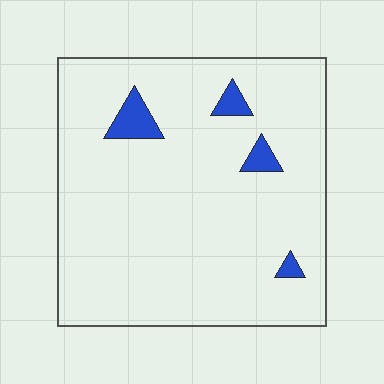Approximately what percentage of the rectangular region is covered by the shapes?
Approximately 5%.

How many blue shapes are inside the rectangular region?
4.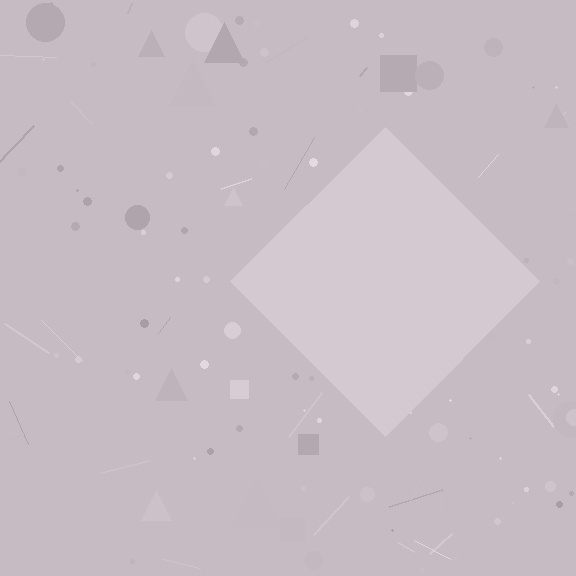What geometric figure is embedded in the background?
A diamond is embedded in the background.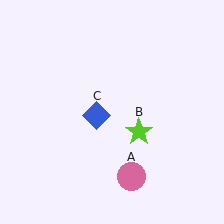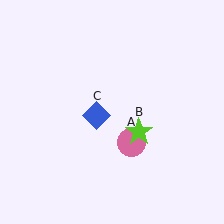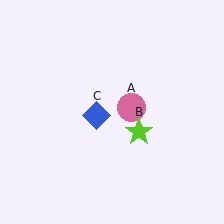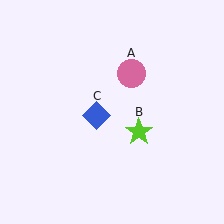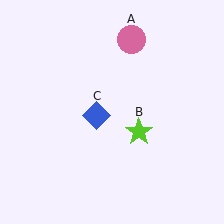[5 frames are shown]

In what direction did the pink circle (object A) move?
The pink circle (object A) moved up.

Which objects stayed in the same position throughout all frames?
Lime star (object B) and blue diamond (object C) remained stationary.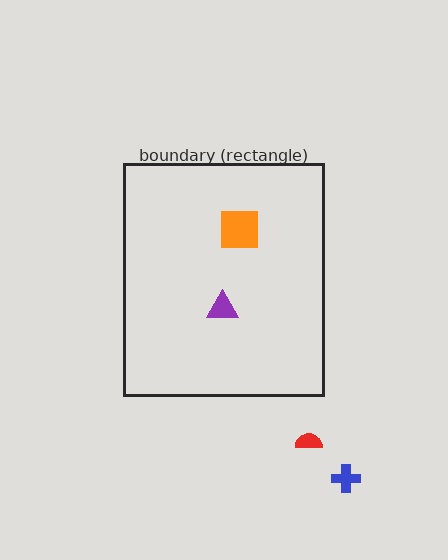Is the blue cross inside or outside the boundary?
Outside.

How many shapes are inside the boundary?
2 inside, 2 outside.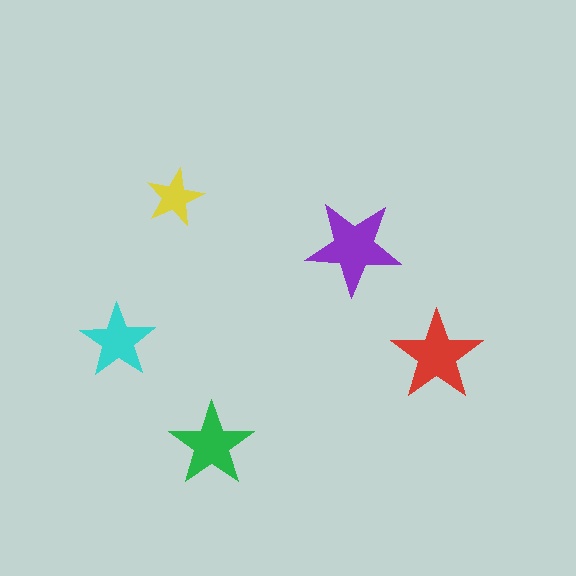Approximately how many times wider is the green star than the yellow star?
About 1.5 times wider.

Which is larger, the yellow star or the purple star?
The purple one.